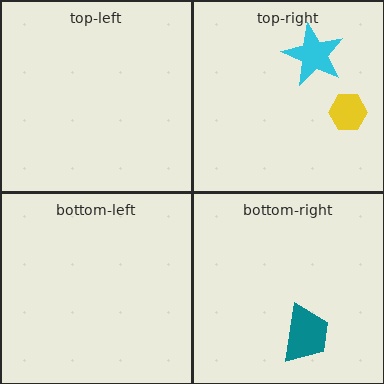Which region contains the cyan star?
The top-right region.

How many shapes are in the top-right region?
2.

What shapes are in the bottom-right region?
The teal trapezoid.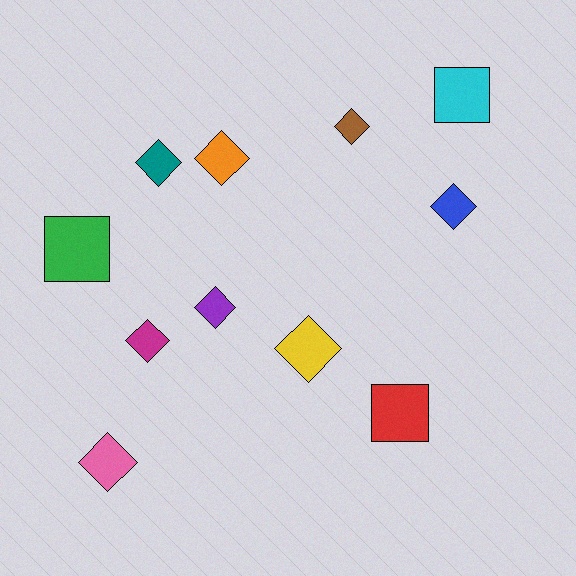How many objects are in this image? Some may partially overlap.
There are 11 objects.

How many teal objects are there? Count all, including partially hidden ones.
There is 1 teal object.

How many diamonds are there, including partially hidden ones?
There are 8 diamonds.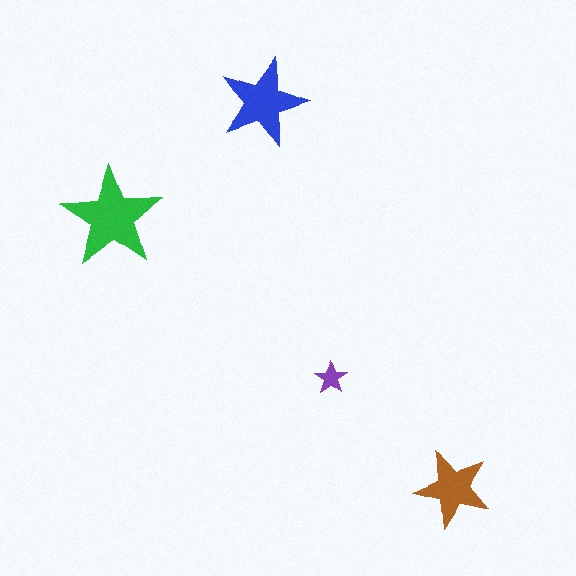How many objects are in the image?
There are 4 objects in the image.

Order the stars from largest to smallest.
the green one, the blue one, the brown one, the purple one.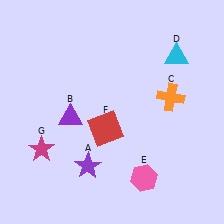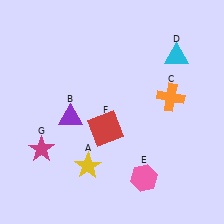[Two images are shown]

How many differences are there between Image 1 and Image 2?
There is 1 difference between the two images.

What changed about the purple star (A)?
In Image 1, A is purple. In Image 2, it changed to yellow.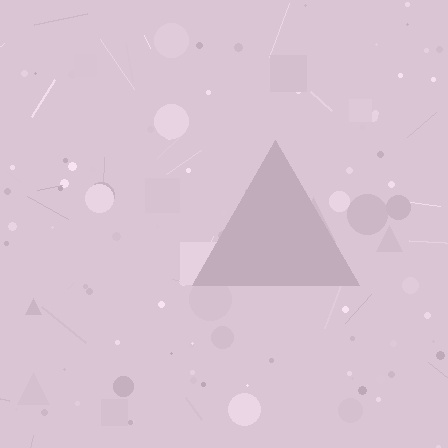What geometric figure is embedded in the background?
A triangle is embedded in the background.